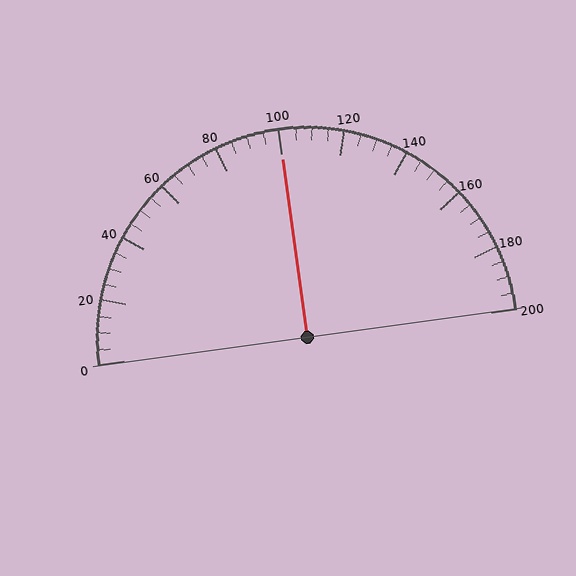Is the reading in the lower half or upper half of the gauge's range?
The reading is in the upper half of the range (0 to 200).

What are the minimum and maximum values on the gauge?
The gauge ranges from 0 to 200.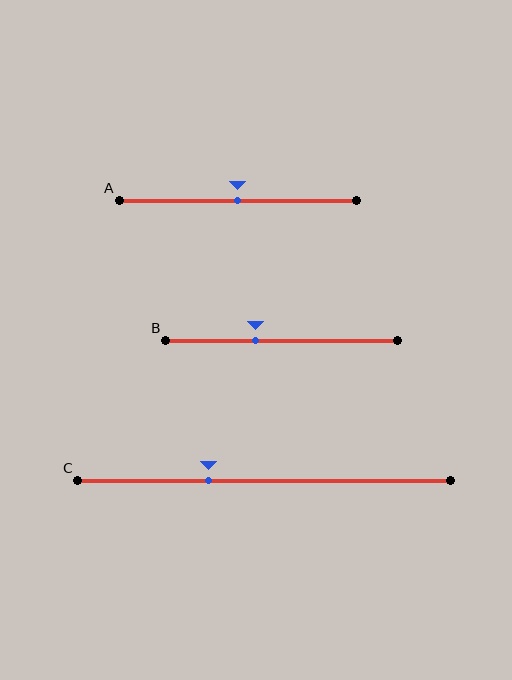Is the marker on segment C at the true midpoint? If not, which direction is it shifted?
No, the marker on segment C is shifted to the left by about 15% of the segment length.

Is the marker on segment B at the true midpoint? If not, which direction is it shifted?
No, the marker on segment B is shifted to the left by about 11% of the segment length.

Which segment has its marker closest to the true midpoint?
Segment A has its marker closest to the true midpoint.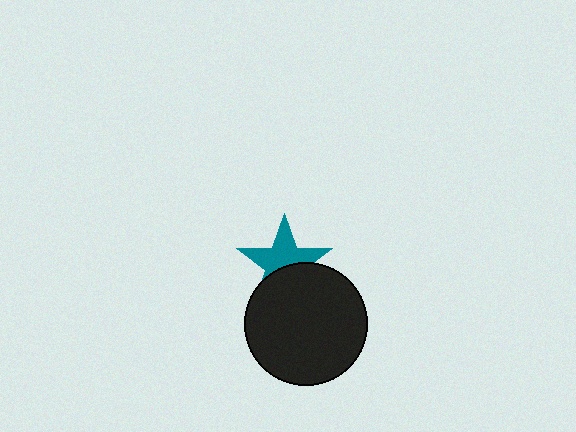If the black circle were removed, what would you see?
You would see the complete teal star.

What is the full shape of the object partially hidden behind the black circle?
The partially hidden object is a teal star.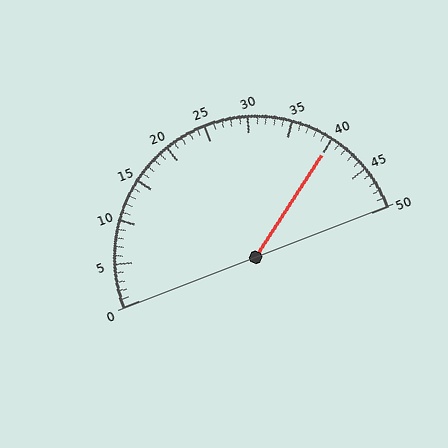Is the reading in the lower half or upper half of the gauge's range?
The reading is in the upper half of the range (0 to 50).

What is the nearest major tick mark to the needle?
The nearest major tick mark is 40.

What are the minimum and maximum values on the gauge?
The gauge ranges from 0 to 50.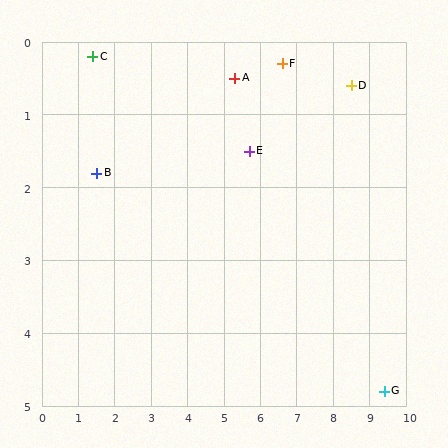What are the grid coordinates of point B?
Point B is at approximately (1.5, 1.8).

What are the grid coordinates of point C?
Point C is at approximately (1.4, 0.2).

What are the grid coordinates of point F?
Point F is at approximately (6.6, 0.3).